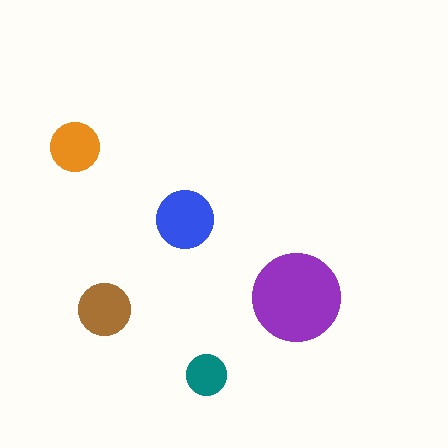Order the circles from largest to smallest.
the purple one, the blue one, the brown one, the orange one, the teal one.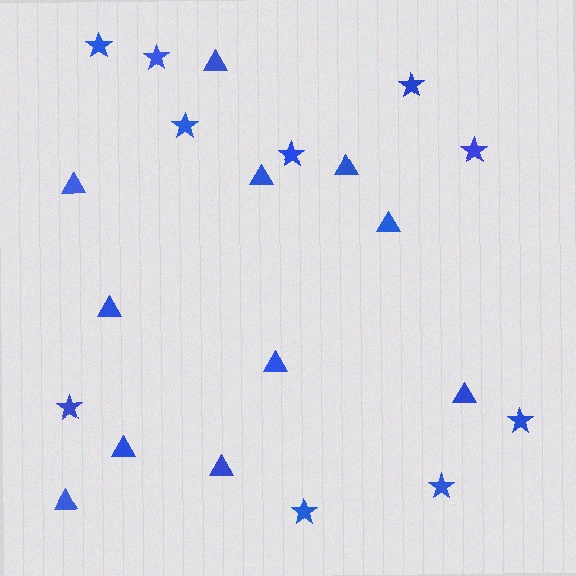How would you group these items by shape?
There are 2 groups: one group of triangles (11) and one group of stars (10).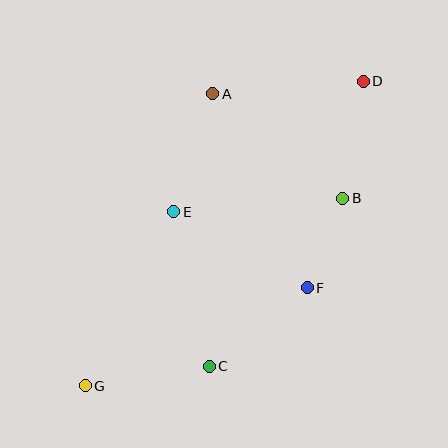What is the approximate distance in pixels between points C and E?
The distance between C and E is approximately 159 pixels.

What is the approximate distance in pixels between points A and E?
The distance between A and E is approximately 124 pixels.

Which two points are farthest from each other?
Points D and G are farthest from each other.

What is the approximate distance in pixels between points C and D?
The distance between C and D is approximately 324 pixels.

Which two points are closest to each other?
Points B and F are closest to each other.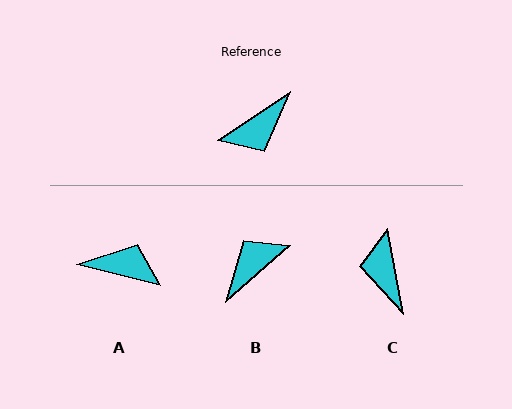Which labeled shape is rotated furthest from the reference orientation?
B, about 172 degrees away.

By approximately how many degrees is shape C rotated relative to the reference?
Approximately 113 degrees clockwise.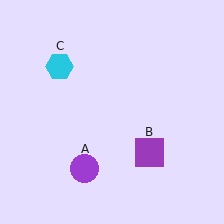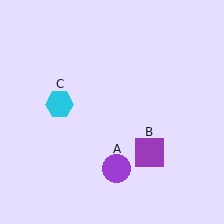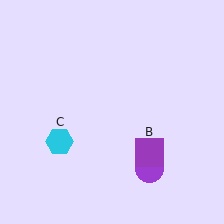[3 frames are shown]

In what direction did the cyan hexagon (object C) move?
The cyan hexagon (object C) moved down.